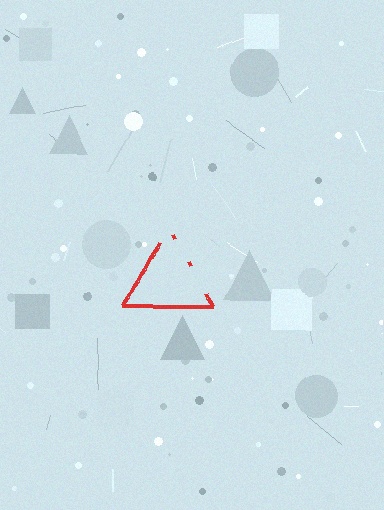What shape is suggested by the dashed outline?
The dashed outline suggests a triangle.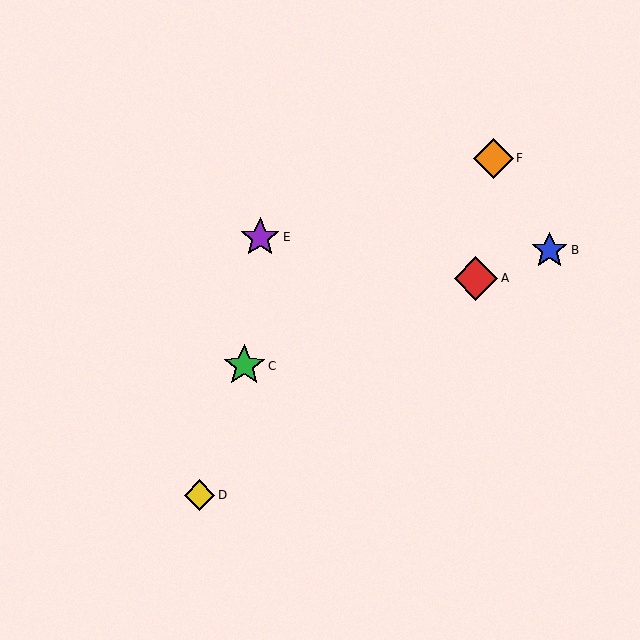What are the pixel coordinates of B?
Object B is at (550, 250).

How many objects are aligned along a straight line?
3 objects (A, B, C) are aligned along a straight line.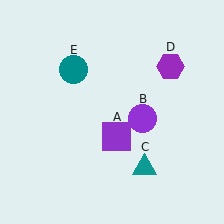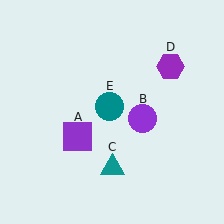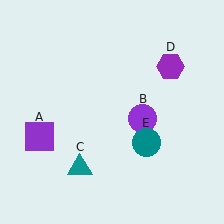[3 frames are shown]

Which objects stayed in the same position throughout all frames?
Purple circle (object B) and purple hexagon (object D) remained stationary.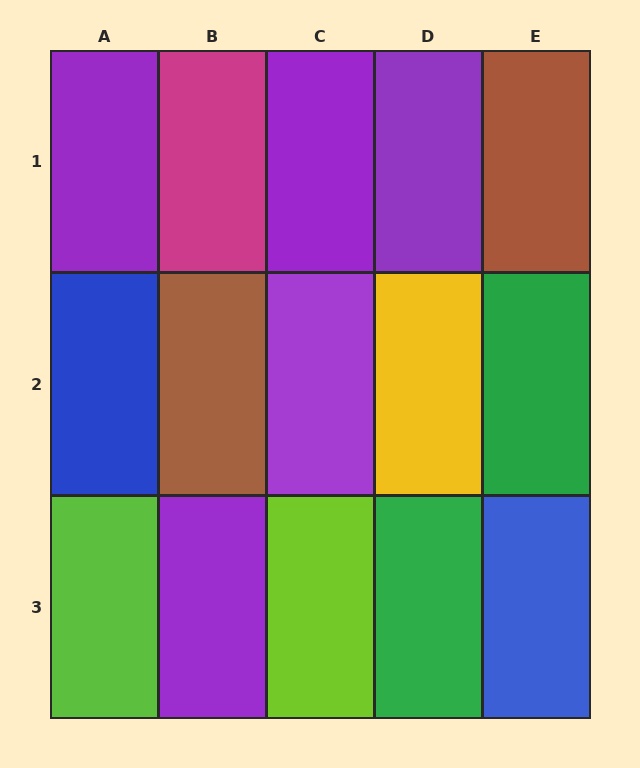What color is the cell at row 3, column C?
Lime.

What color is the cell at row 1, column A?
Purple.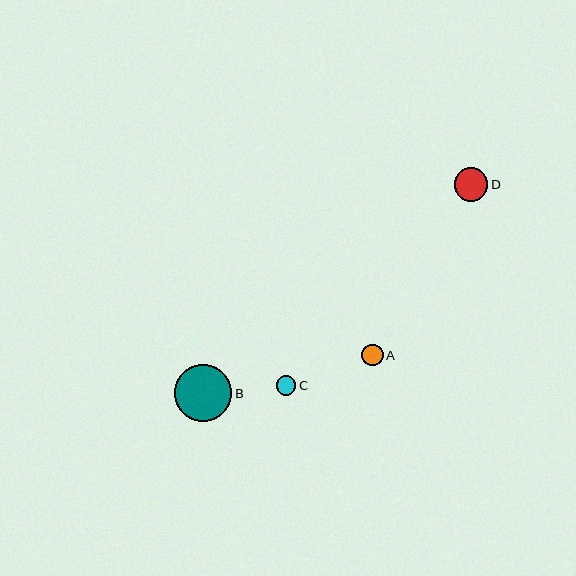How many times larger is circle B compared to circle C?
Circle B is approximately 3.0 times the size of circle C.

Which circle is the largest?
Circle B is the largest with a size of approximately 57 pixels.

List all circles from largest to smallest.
From largest to smallest: B, D, A, C.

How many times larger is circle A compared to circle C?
Circle A is approximately 1.1 times the size of circle C.